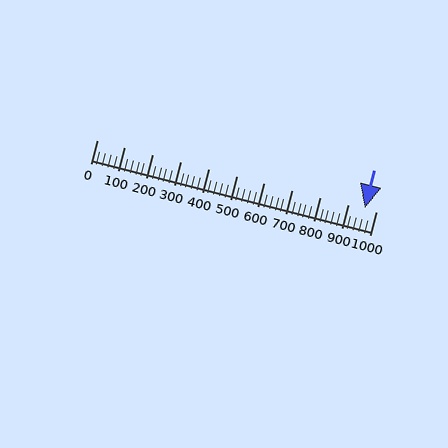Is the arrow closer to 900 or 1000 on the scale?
The arrow is closer to 1000.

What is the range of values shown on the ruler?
The ruler shows values from 0 to 1000.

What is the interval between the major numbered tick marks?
The major tick marks are spaced 100 units apart.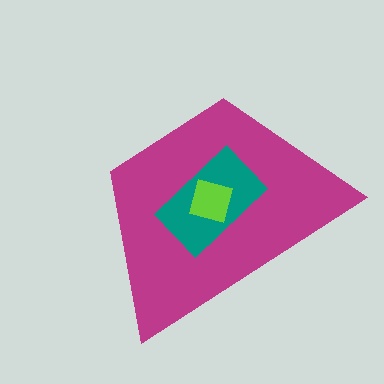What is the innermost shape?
The lime square.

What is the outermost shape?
The magenta trapezoid.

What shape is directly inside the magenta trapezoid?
The teal rectangle.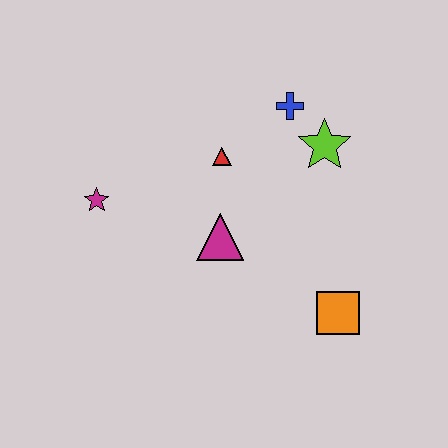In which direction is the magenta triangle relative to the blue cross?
The magenta triangle is below the blue cross.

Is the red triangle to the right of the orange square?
No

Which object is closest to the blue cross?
The lime star is closest to the blue cross.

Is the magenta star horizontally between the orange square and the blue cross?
No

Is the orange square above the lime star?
No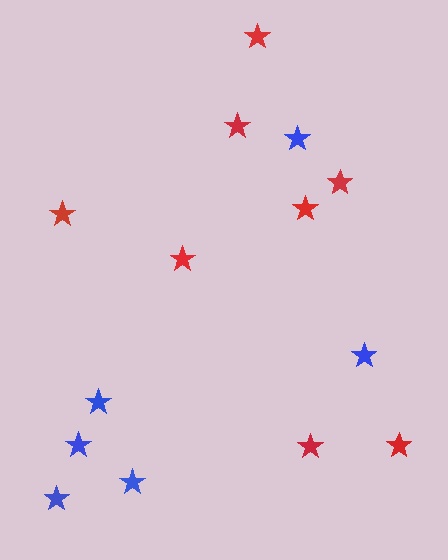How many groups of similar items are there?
There are 2 groups: one group of blue stars (6) and one group of red stars (8).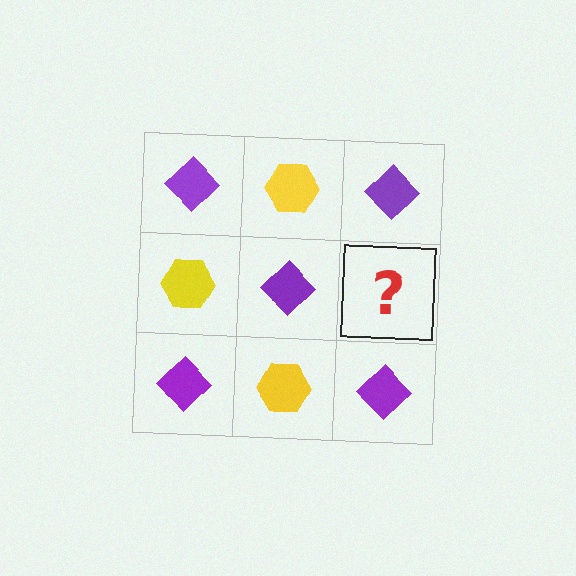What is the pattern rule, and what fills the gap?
The rule is that it alternates purple diamond and yellow hexagon in a checkerboard pattern. The gap should be filled with a yellow hexagon.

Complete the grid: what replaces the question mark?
The question mark should be replaced with a yellow hexagon.